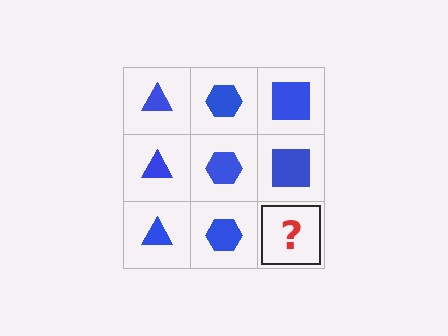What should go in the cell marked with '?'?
The missing cell should contain a blue square.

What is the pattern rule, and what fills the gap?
The rule is that each column has a consistent shape. The gap should be filled with a blue square.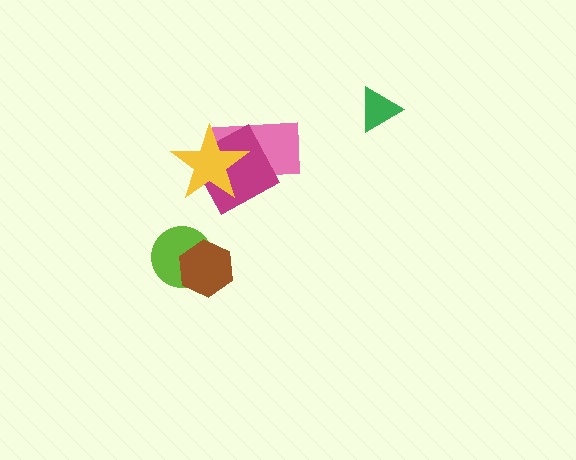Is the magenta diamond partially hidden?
Yes, it is partially covered by another shape.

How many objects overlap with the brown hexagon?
1 object overlaps with the brown hexagon.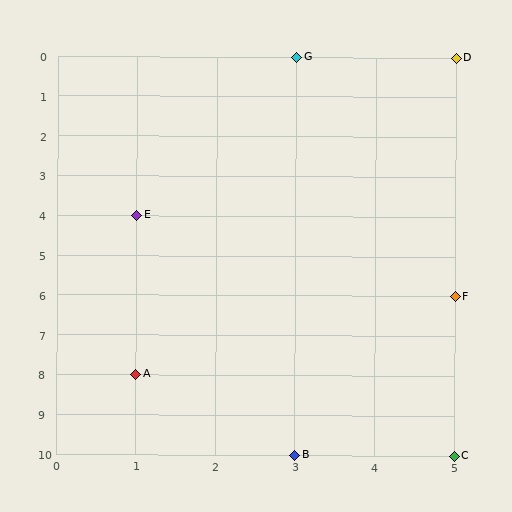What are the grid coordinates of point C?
Point C is at grid coordinates (5, 10).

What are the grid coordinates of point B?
Point B is at grid coordinates (3, 10).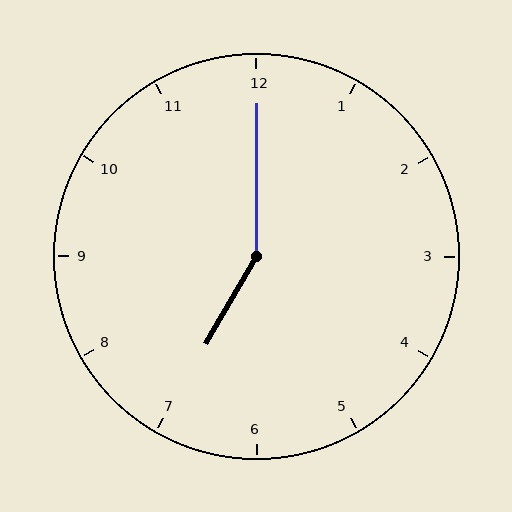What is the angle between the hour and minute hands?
Approximately 150 degrees.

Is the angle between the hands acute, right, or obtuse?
It is obtuse.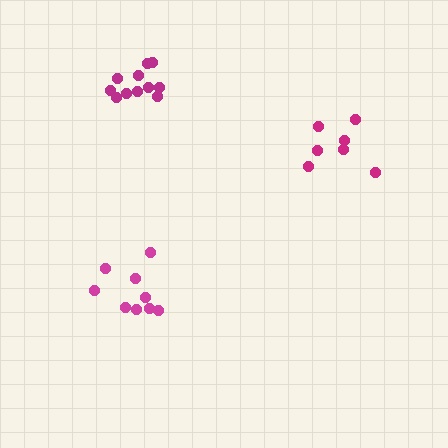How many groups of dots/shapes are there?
There are 3 groups.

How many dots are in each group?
Group 1: 9 dots, Group 2: 11 dots, Group 3: 7 dots (27 total).